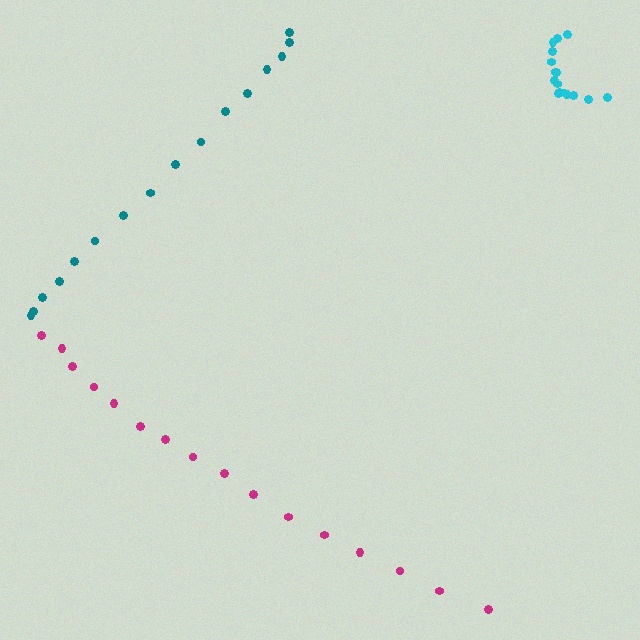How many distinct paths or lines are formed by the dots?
There are 3 distinct paths.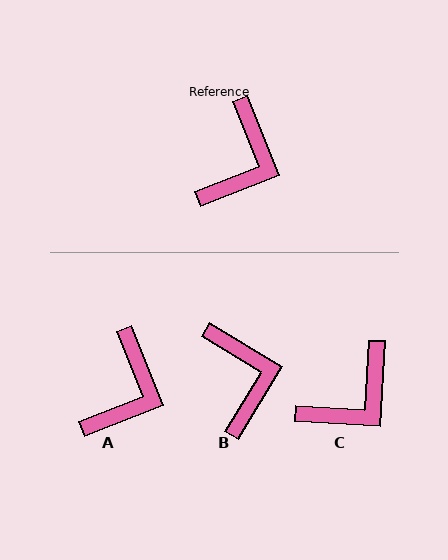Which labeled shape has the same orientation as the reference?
A.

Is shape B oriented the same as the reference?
No, it is off by about 37 degrees.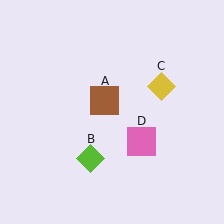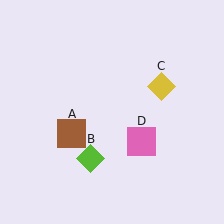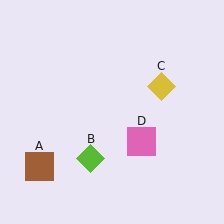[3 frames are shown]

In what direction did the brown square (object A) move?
The brown square (object A) moved down and to the left.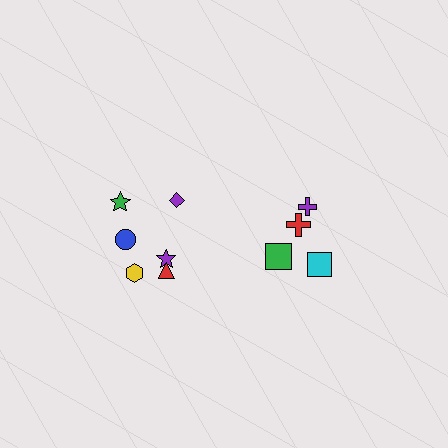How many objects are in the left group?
There are 6 objects.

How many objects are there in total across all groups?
There are 10 objects.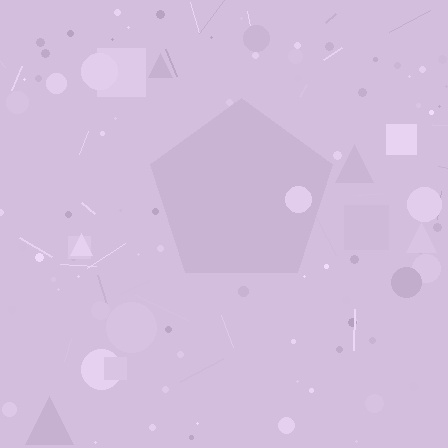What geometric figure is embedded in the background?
A pentagon is embedded in the background.